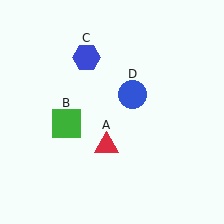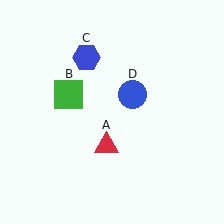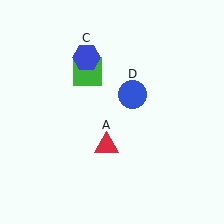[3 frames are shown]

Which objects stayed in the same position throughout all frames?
Red triangle (object A) and blue hexagon (object C) and blue circle (object D) remained stationary.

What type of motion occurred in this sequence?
The green square (object B) rotated clockwise around the center of the scene.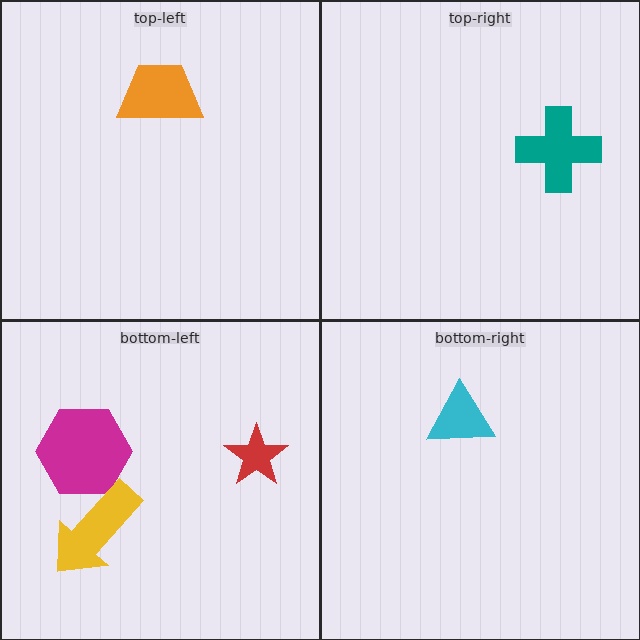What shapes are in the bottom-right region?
The cyan triangle.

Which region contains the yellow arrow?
The bottom-left region.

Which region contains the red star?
The bottom-left region.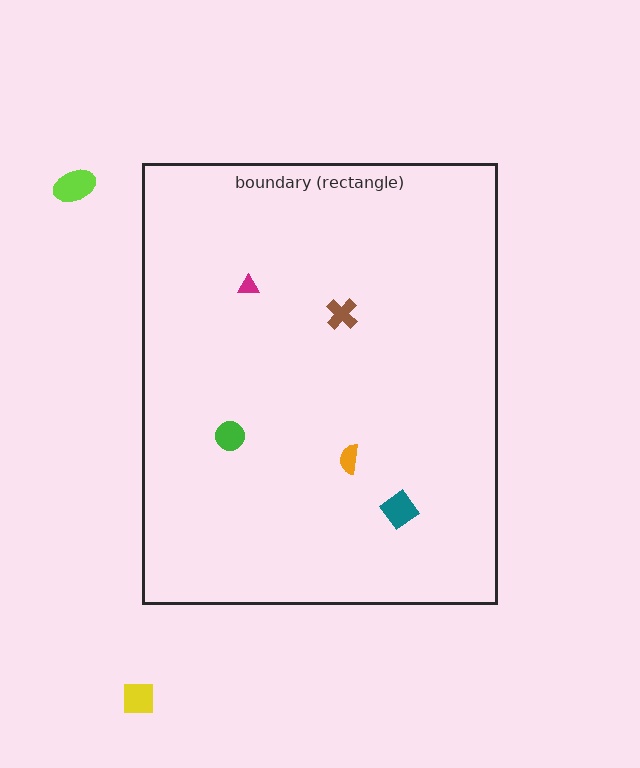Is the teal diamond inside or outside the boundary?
Inside.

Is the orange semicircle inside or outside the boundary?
Inside.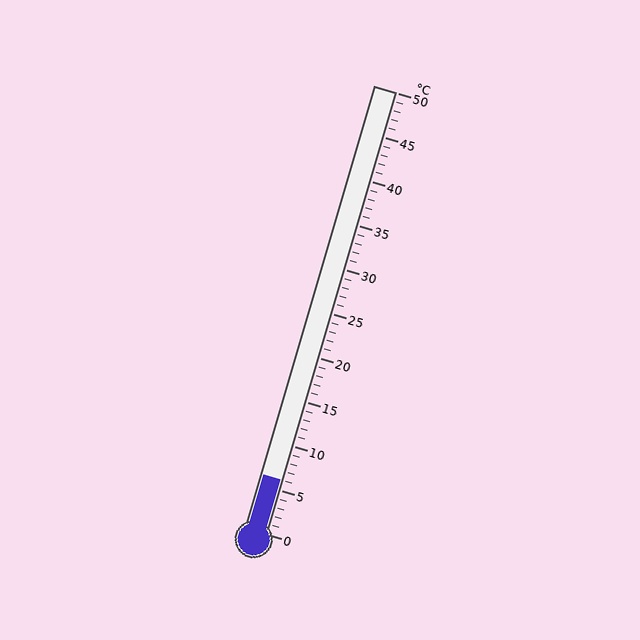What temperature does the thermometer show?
The thermometer shows approximately 6°C.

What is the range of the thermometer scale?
The thermometer scale ranges from 0°C to 50°C.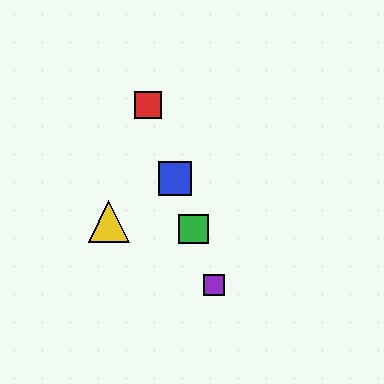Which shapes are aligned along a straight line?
The red square, the blue square, the green square, the purple square are aligned along a straight line.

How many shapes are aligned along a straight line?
4 shapes (the red square, the blue square, the green square, the purple square) are aligned along a straight line.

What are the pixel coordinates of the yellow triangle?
The yellow triangle is at (109, 221).